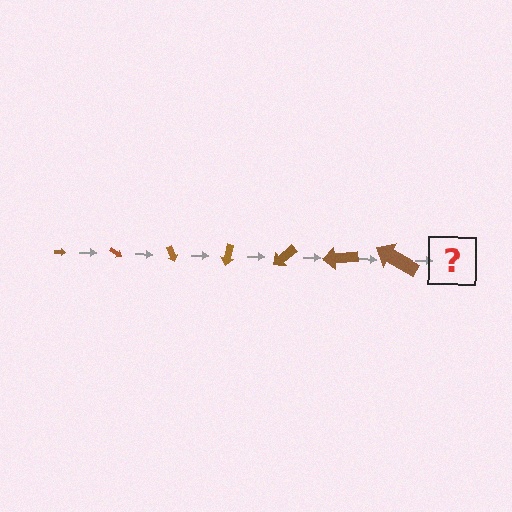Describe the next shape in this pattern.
It should be an arrow, larger than the previous one and rotated 245 degrees from the start.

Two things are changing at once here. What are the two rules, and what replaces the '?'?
The two rules are that the arrow grows larger each step and it rotates 35 degrees each step. The '?' should be an arrow, larger than the previous one and rotated 245 degrees from the start.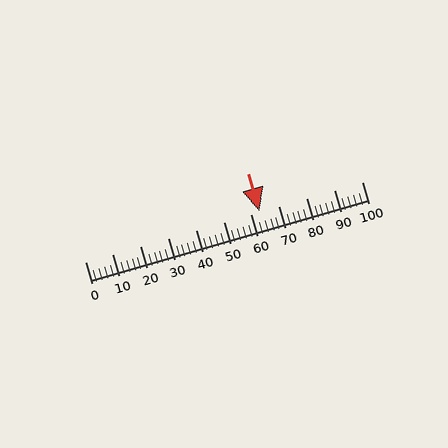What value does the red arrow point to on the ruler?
The red arrow points to approximately 63.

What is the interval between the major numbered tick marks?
The major tick marks are spaced 10 units apart.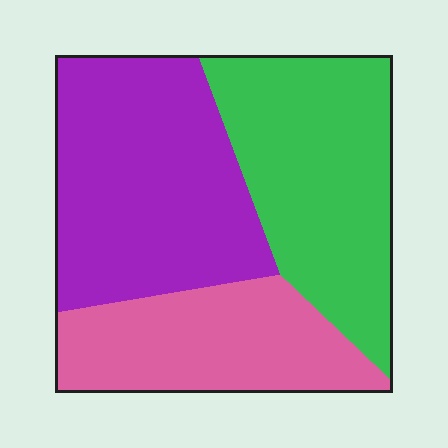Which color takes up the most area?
Purple, at roughly 40%.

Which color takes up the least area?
Pink, at roughly 25%.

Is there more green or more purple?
Purple.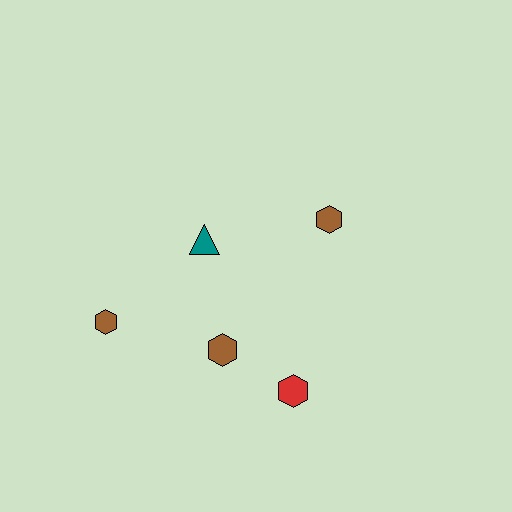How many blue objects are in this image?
There are no blue objects.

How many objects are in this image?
There are 5 objects.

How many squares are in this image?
There are no squares.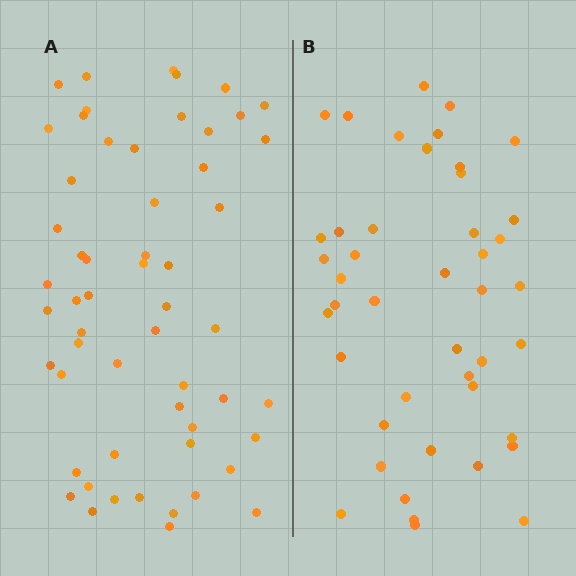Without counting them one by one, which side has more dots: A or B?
Region A (the left region) has more dots.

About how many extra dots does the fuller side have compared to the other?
Region A has roughly 12 or so more dots than region B.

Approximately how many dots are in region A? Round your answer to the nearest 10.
About 60 dots. (The exact count is 56, which rounds to 60.)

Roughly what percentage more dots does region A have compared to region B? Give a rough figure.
About 25% more.